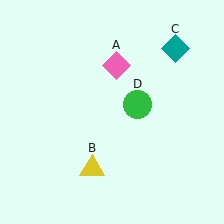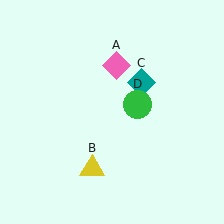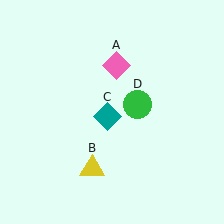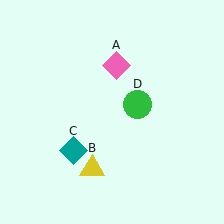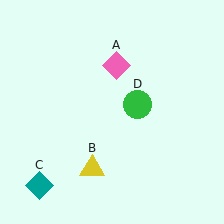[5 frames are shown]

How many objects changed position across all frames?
1 object changed position: teal diamond (object C).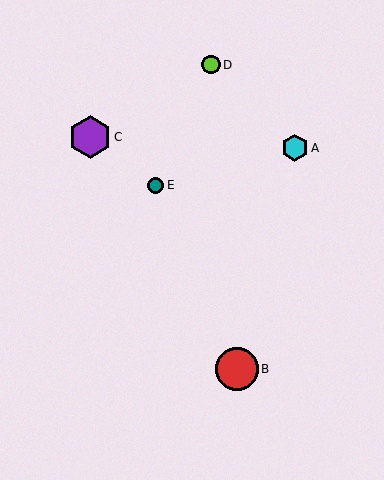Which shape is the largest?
The purple hexagon (labeled C) is the largest.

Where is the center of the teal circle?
The center of the teal circle is at (156, 185).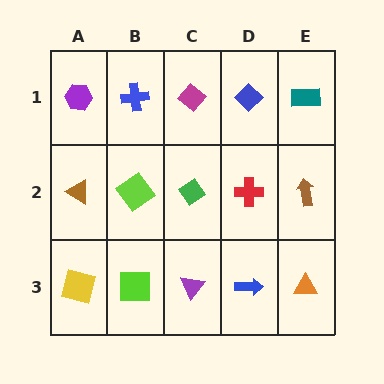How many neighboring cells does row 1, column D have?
3.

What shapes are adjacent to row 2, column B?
A blue cross (row 1, column B), a lime square (row 3, column B), a brown triangle (row 2, column A), a green diamond (row 2, column C).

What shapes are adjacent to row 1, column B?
A lime diamond (row 2, column B), a purple hexagon (row 1, column A), a magenta diamond (row 1, column C).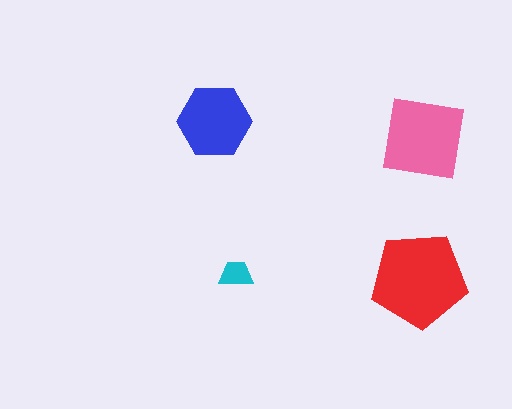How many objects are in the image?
There are 4 objects in the image.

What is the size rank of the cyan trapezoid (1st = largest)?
4th.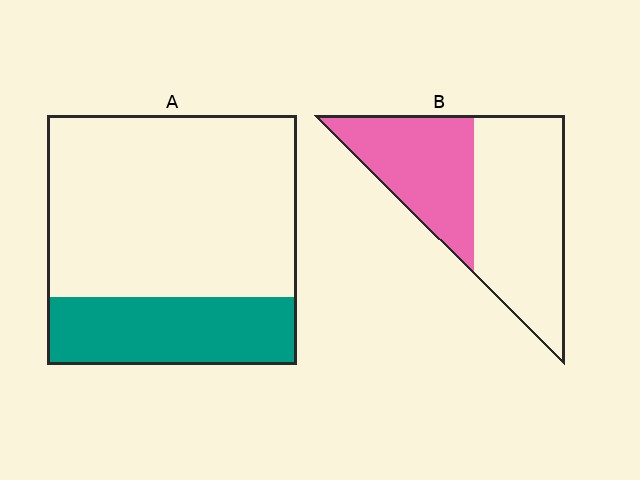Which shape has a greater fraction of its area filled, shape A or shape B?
Shape B.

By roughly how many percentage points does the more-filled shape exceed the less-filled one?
By roughly 15 percentage points (B over A).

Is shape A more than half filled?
No.